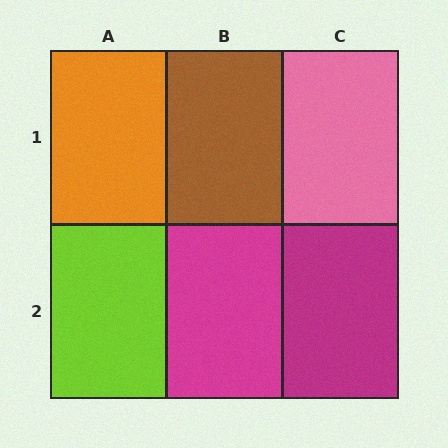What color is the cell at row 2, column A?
Lime.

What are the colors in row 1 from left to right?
Orange, brown, pink.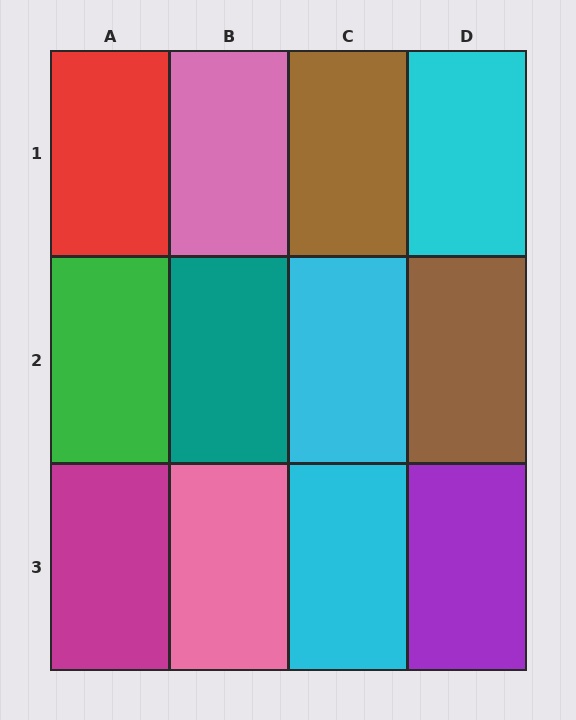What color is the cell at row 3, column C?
Cyan.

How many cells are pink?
2 cells are pink.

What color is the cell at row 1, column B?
Pink.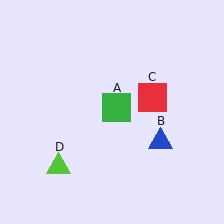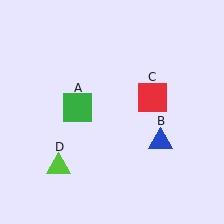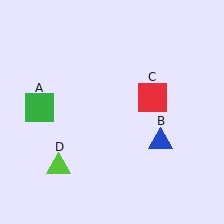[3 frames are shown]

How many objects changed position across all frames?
1 object changed position: green square (object A).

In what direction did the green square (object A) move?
The green square (object A) moved left.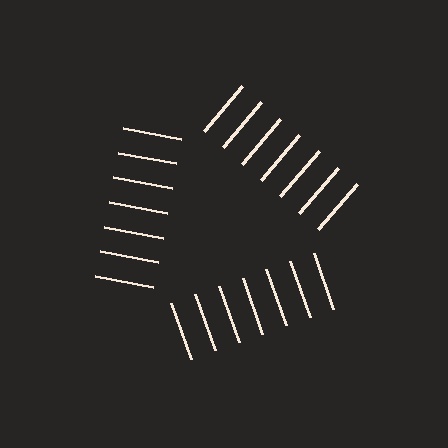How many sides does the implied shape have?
3 sides — the line-ends trace a triangle.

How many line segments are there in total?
21 — 7 along each of the 3 edges.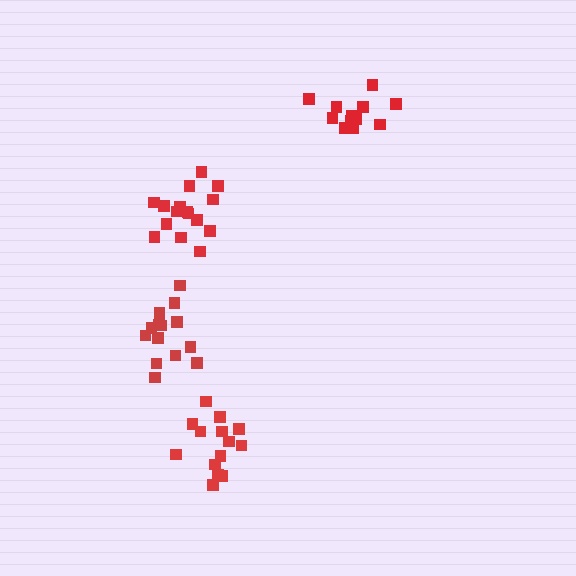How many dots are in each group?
Group 1: 14 dots, Group 2: 16 dots, Group 3: 14 dots, Group 4: 12 dots (56 total).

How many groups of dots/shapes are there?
There are 4 groups.